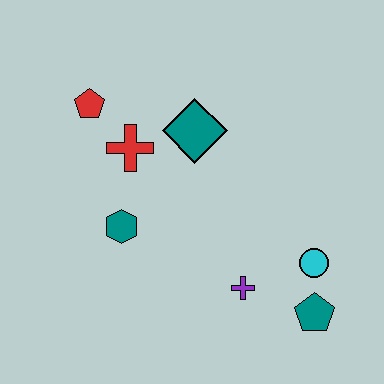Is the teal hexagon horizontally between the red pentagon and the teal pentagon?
Yes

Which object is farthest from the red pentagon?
The teal pentagon is farthest from the red pentagon.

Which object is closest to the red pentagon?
The red cross is closest to the red pentagon.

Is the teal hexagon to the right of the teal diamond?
No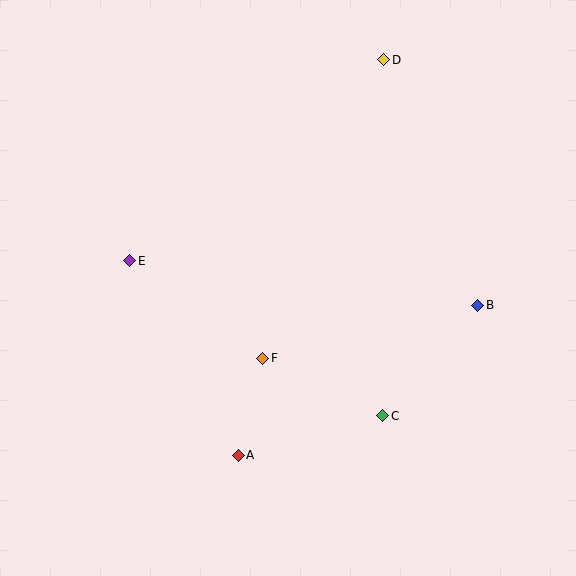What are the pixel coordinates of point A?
Point A is at (238, 455).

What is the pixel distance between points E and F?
The distance between E and F is 165 pixels.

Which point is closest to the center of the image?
Point F at (263, 358) is closest to the center.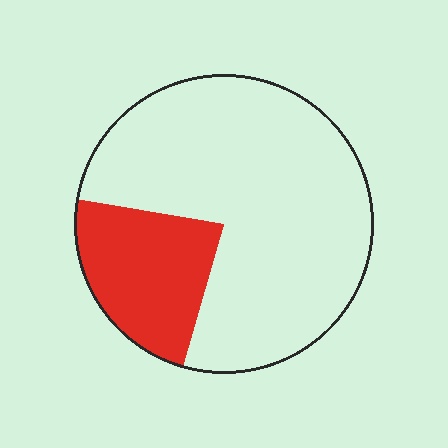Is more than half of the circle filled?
No.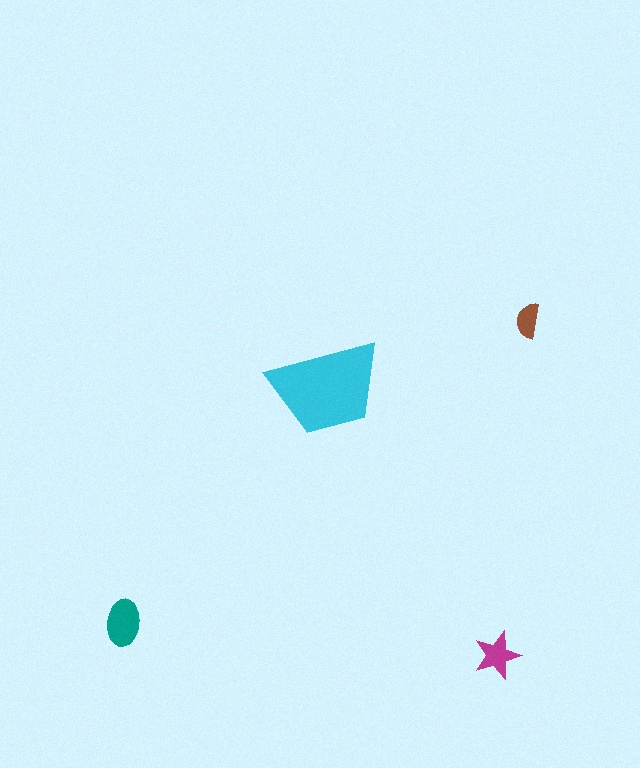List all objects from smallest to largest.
The brown semicircle, the magenta star, the teal ellipse, the cyan trapezoid.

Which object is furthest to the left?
The teal ellipse is leftmost.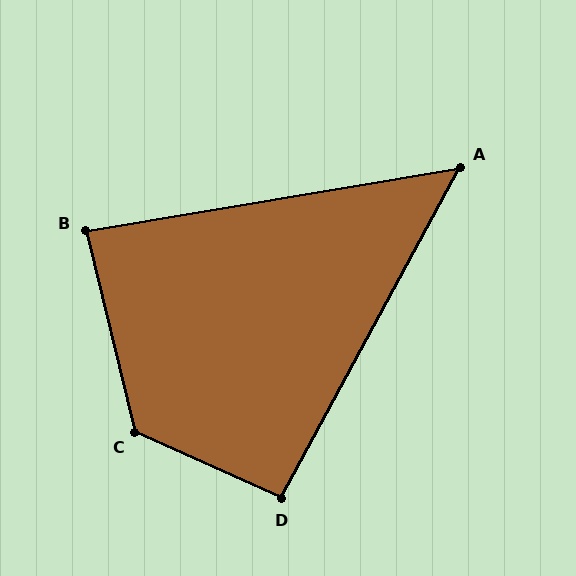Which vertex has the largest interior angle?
C, at approximately 128 degrees.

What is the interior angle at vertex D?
Approximately 94 degrees (approximately right).